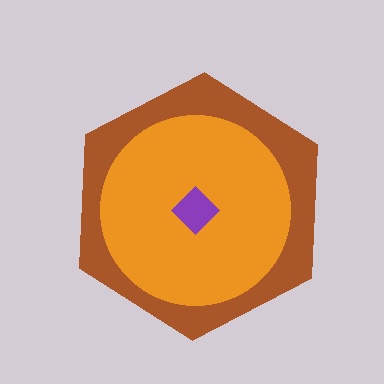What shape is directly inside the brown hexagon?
The orange circle.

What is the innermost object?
The purple diamond.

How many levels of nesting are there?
3.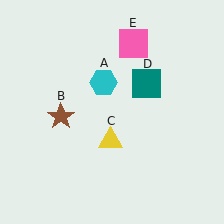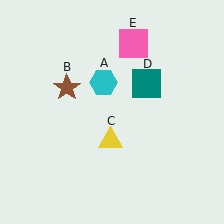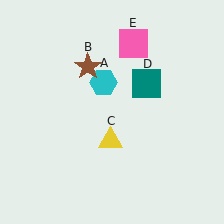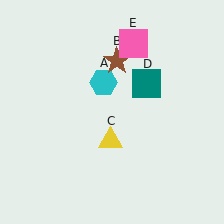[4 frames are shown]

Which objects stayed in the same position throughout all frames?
Cyan hexagon (object A) and yellow triangle (object C) and teal square (object D) and pink square (object E) remained stationary.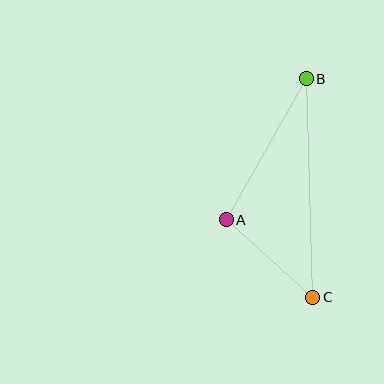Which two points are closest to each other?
Points A and C are closest to each other.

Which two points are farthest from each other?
Points B and C are farthest from each other.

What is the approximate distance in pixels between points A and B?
The distance between A and B is approximately 162 pixels.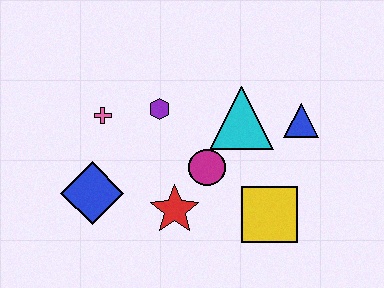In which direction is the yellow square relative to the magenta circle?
The yellow square is to the right of the magenta circle.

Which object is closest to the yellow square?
The magenta circle is closest to the yellow square.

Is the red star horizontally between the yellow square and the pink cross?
Yes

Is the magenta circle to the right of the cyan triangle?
No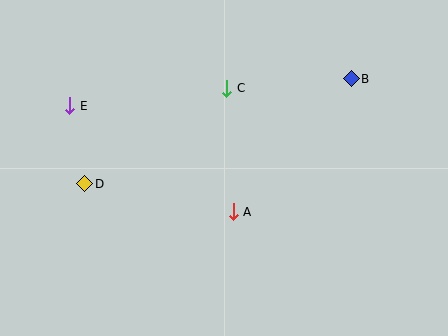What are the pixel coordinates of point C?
Point C is at (227, 88).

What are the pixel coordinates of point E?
Point E is at (70, 106).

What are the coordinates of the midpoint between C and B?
The midpoint between C and B is at (289, 84).